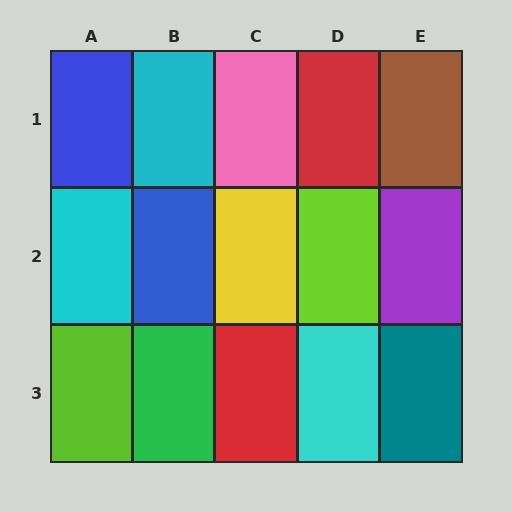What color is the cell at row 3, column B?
Green.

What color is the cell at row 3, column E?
Teal.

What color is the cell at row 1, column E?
Brown.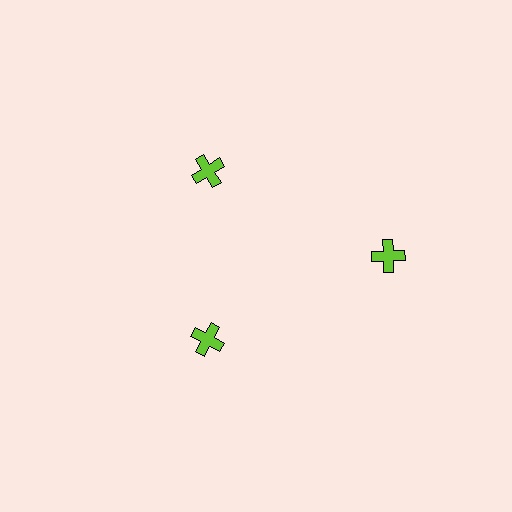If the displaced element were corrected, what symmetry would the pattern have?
It would have 3-fold rotational symmetry — the pattern would map onto itself every 120 degrees.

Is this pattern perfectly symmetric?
No. The 3 lime crosses are arranged in a ring, but one element near the 3 o'clock position is pushed outward from the center, breaking the 3-fold rotational symmetry.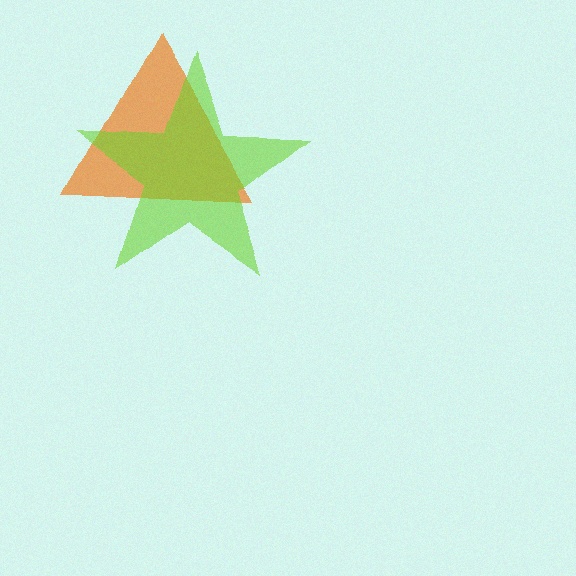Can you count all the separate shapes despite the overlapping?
Yes, there are 2 separate shapes.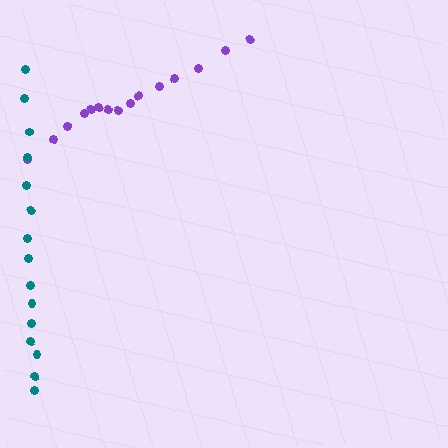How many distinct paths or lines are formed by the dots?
There are 2 distinct paths.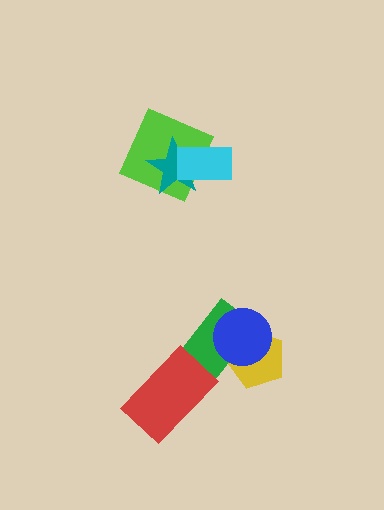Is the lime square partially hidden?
Yes, it is partially covered by another shape.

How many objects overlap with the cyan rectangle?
2 objects overlap with the cyan rectangle.